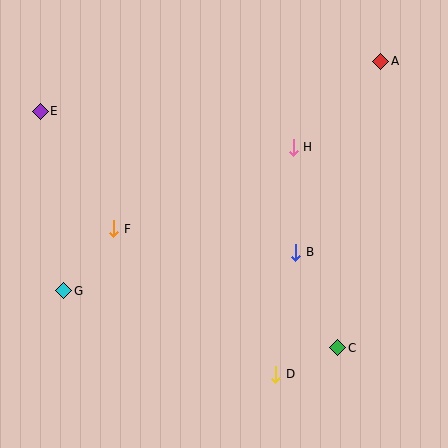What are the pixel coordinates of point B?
Point B is at (296, 252).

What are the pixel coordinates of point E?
Point E is at (40, 111).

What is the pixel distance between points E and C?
The distance between E and C is 380 pixels.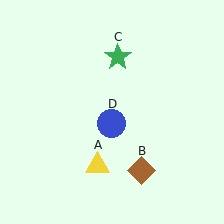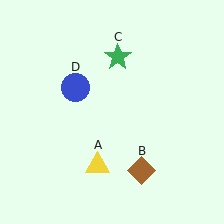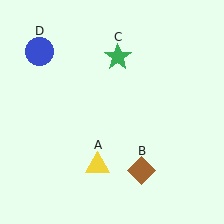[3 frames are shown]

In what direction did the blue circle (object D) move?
The blue circle (object D) moved up and to the left.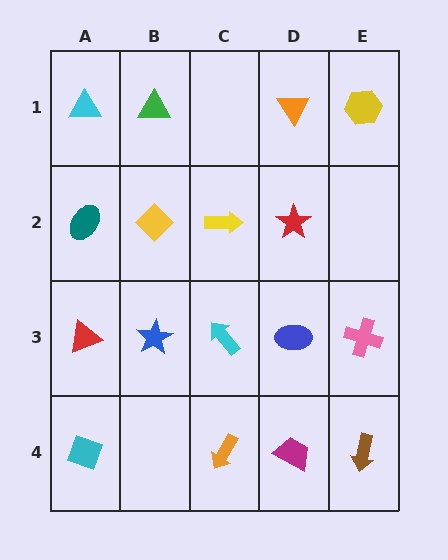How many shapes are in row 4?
4 shapes.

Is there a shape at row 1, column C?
No, that cell is empty.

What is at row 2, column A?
A teal ellipse.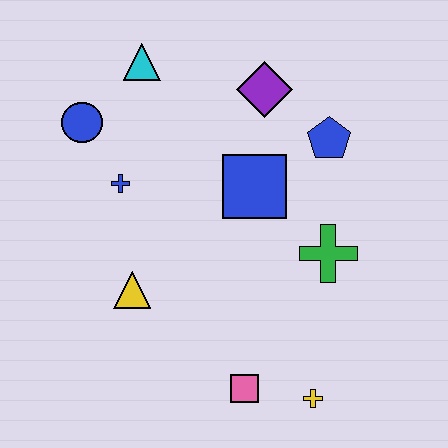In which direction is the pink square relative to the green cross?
The pink square is below the green cross.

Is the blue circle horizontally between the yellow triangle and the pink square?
No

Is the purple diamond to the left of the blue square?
No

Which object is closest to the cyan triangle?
The blue circle is closest to the cyan triangle.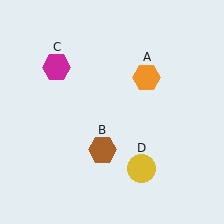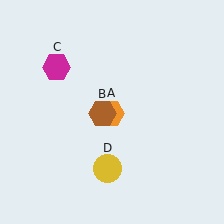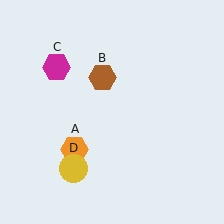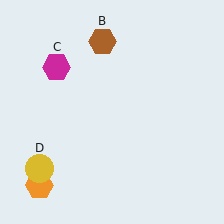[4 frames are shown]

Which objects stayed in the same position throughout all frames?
Magenta hexagon (object C) remained stationary.